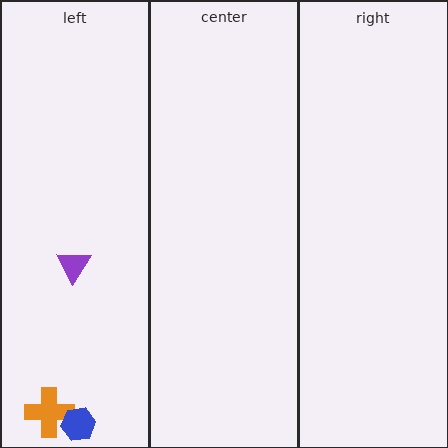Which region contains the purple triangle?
The left region.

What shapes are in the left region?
The purple triangle, the orange cross, the blue hexagon.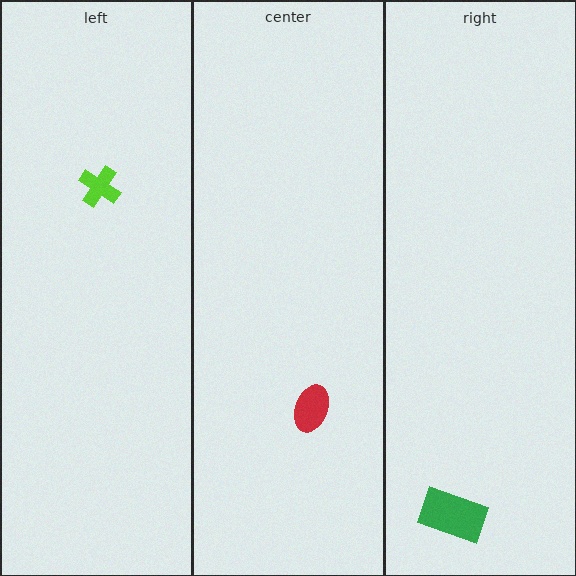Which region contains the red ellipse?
The center region.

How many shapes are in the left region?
1.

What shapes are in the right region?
The green rectangle.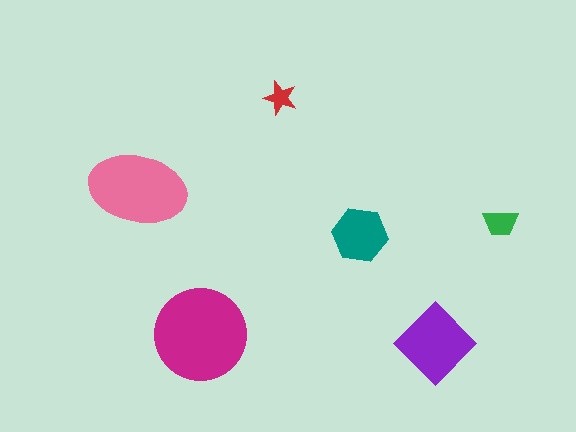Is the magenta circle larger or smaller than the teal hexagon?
Larger.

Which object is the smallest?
The red star.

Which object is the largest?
The magenta circle.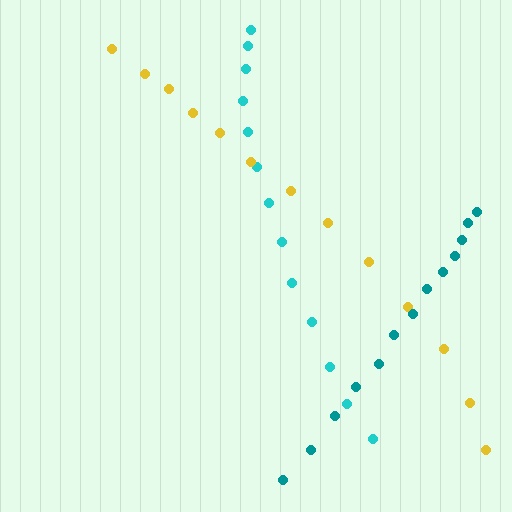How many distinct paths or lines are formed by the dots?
There are 3 distinct paths.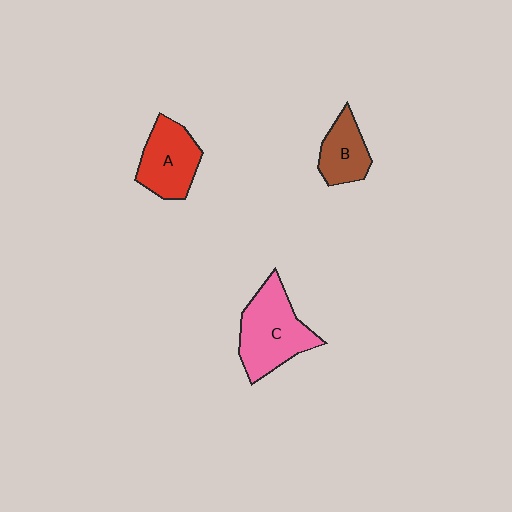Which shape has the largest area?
Shape C (pink).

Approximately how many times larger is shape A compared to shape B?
Approximately 1.4 times.